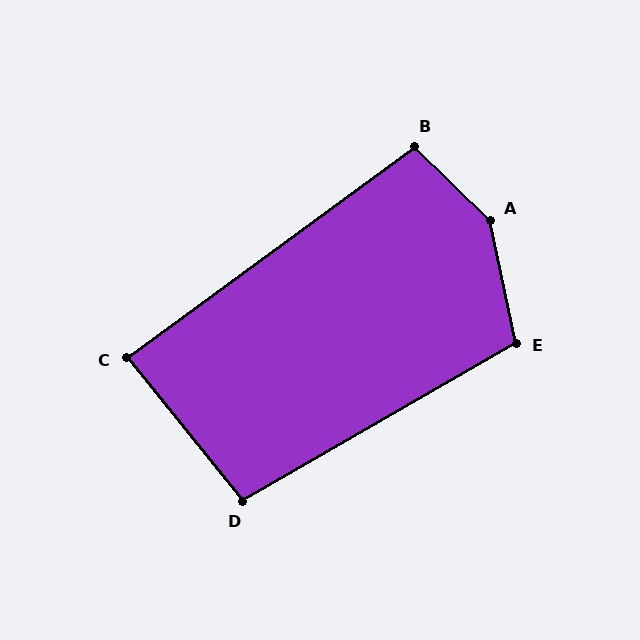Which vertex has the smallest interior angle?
C, at approximately 87 degrees.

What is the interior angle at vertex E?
Approximately 108 degrees (obtuse).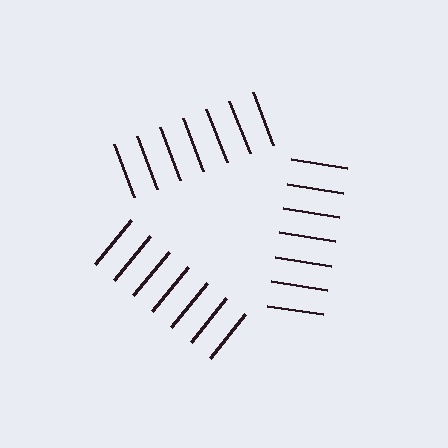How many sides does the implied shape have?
3 sides — the line-ends trace a triangle.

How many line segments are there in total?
21 — 7 along each of the 3 edges.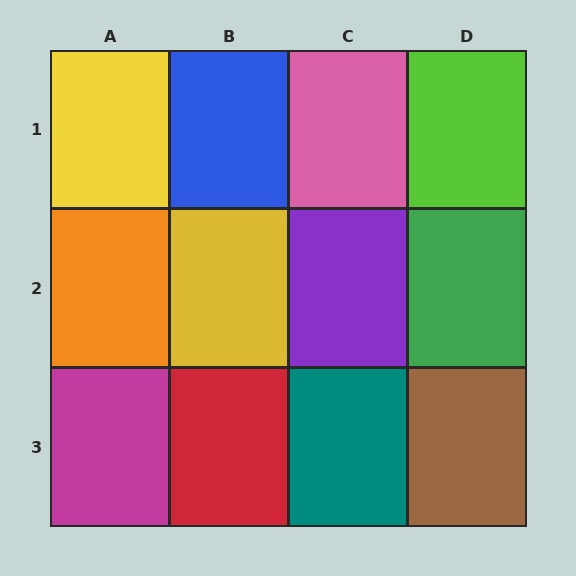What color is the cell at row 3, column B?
Red.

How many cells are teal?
1 cell is teal.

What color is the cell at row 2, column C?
Purple.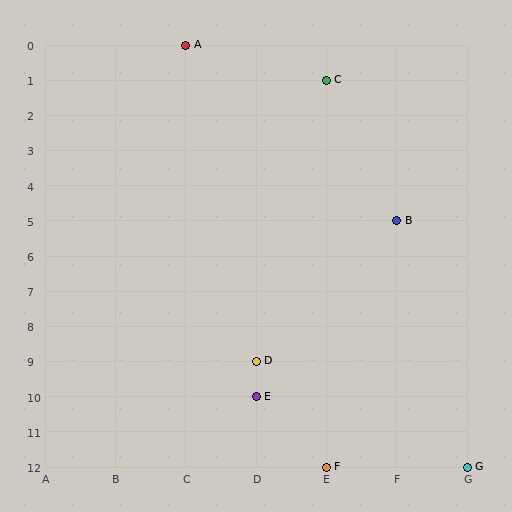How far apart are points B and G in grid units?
Points B and G are 1 column and 7 rows apart (about 7.1 grid units diagonally).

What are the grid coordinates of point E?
Point E is at grid coordinates (D, 10).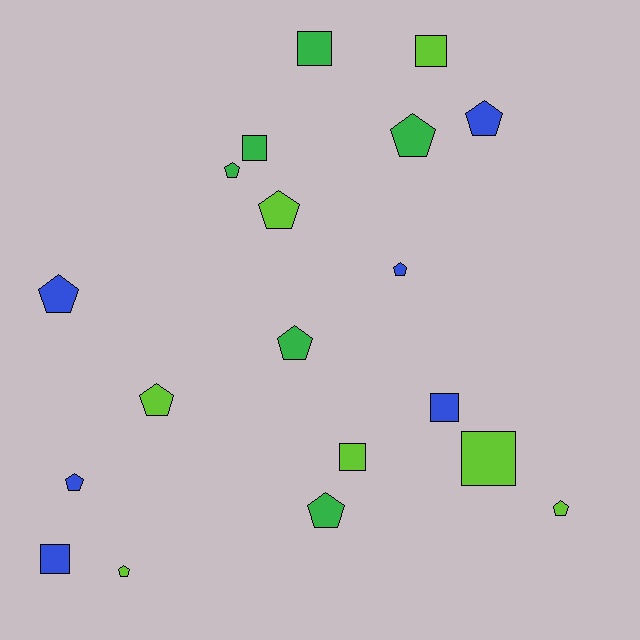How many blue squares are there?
There are 2 blue squares.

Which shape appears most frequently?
Pentagon, with 12 objects.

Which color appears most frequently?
Lime, with 7 objects.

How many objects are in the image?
There are 19 objects.